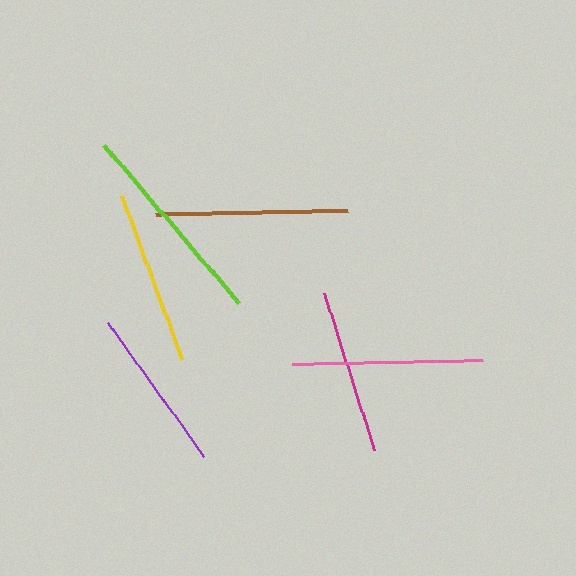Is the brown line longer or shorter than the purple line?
The brown line is longer than the purple line.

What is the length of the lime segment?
The lime segment is approximately 209 pixels long.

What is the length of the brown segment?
The brown segment is approximately 192 pixels long.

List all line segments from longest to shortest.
From longest to shortest: lime, brown, pink, yellow, purple, magenta.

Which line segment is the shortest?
The magenta line is the shortest at approximately 165 pixels.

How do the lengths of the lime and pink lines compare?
The lime and pink lines are approximately the same length.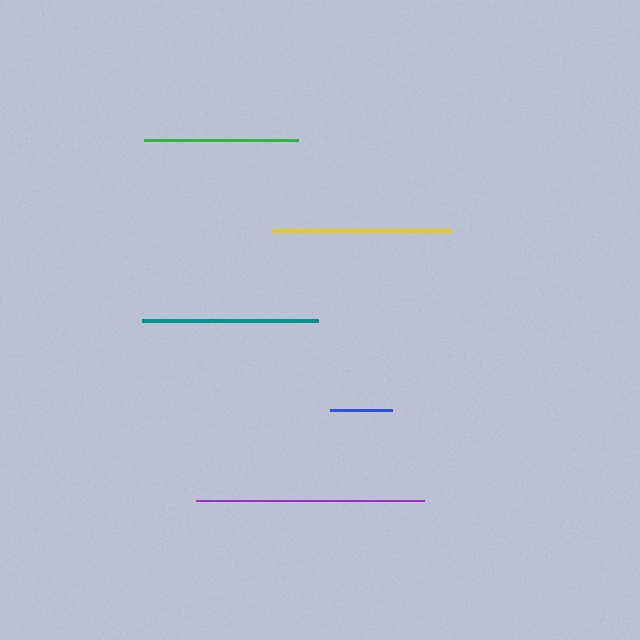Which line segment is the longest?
The purple line is the longest at approximately 227 pixels.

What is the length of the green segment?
The green segment is approximately 153 pixels long.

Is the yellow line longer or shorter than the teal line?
The yellow line is longer than the teal line.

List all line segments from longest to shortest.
From longest to shortest: purple, yellow, teal, green, blue.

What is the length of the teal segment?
The teal segment is approximately 176 pixels long.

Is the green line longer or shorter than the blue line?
The green line is longer than the blue line.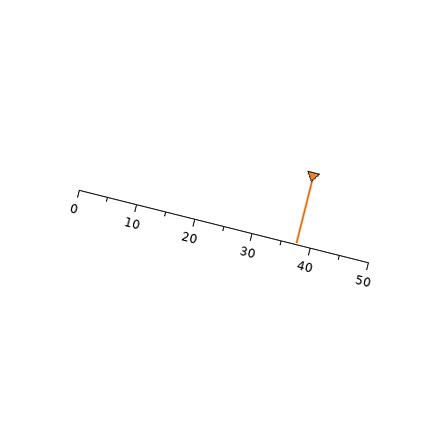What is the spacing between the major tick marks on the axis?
The major ticks are spaced 10 apart.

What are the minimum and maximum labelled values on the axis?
The axis runs from 0 to 50.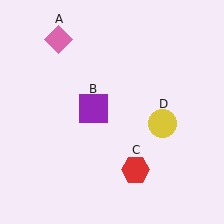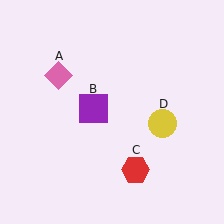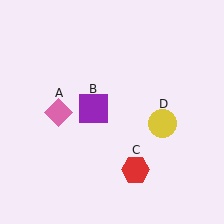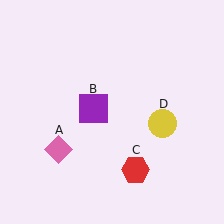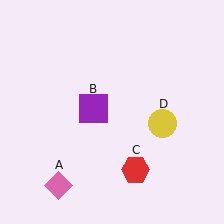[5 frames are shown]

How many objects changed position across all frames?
1 object changed position: pink diamond (object A).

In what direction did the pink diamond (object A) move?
The pink diamond (object A) moved down.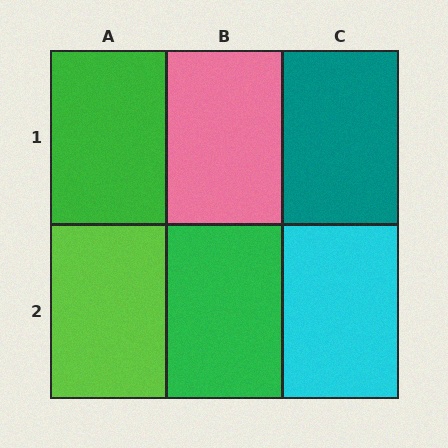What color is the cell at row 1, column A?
Green.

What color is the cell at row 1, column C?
Teal.